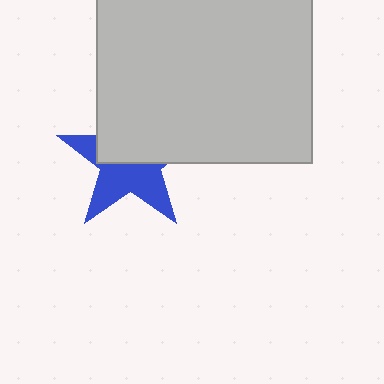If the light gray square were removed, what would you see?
You would see the complete blue star.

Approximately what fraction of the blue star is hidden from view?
Roughly 49% of the blue star is hidden behind the light gray square.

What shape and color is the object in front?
The object in front is a light gray square.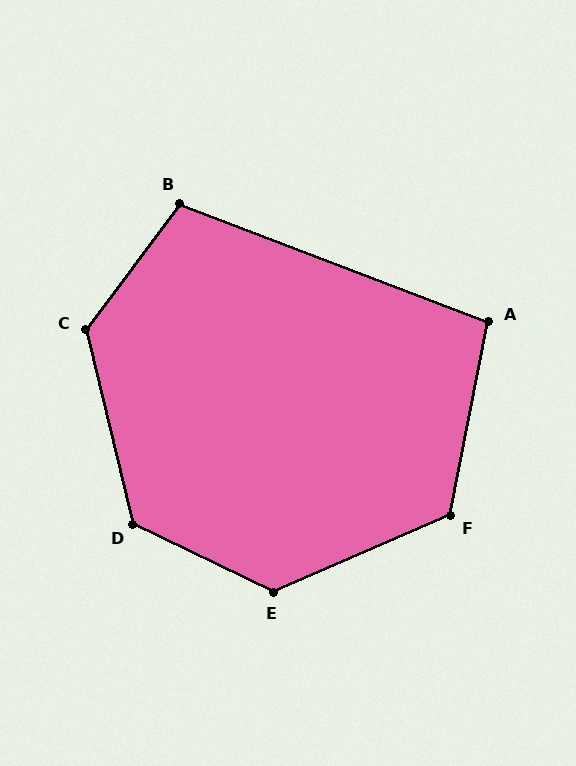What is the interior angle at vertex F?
Approximately 125 degrees (obtuse).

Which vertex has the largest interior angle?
E, at approximately 131 degrees.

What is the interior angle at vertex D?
Approximately 130 degrees (obtuse).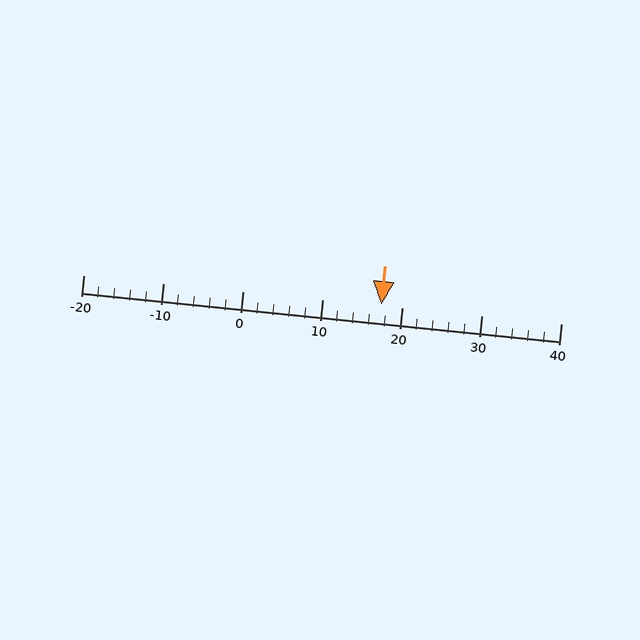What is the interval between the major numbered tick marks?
The major tick marks are spaced 10 units apart.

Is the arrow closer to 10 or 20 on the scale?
The arrow is closer to 20.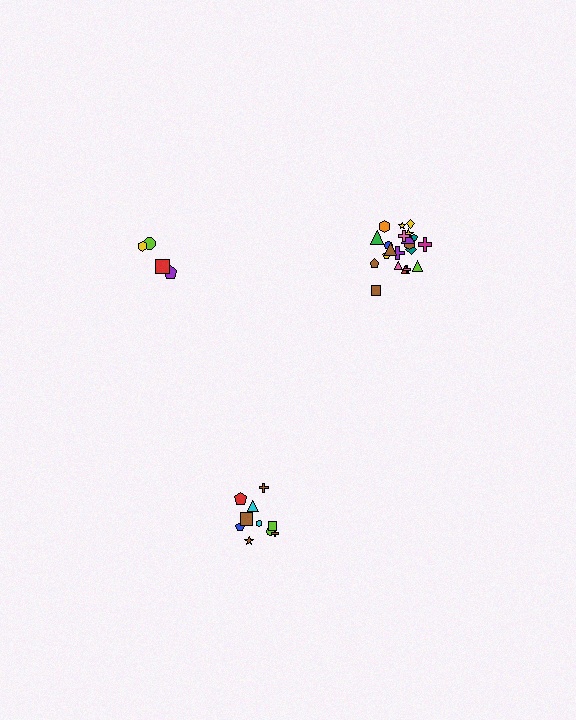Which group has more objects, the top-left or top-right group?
The top-right group.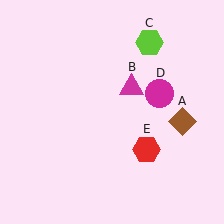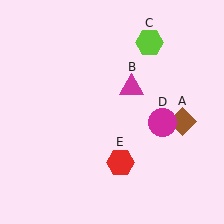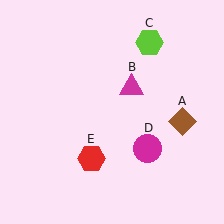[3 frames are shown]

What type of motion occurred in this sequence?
The magenta circle (object D), red hexagon (object E) rotated clockwise around the center of the scene.